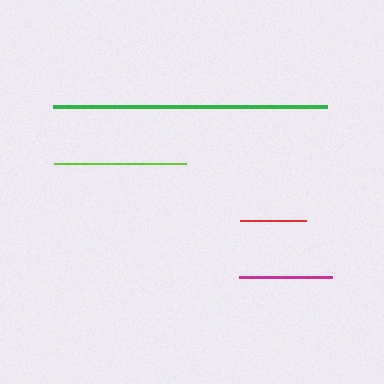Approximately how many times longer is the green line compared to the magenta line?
The green line is approximately 2.9 times the length of the magenta line.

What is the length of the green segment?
The green segment is approximately 274 pixels long.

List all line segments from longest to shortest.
From longest to shortest: green, lime, magenta, red.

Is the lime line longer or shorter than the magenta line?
The lime line is longer than the magenta line.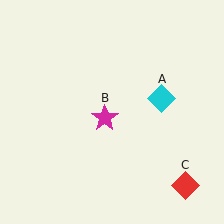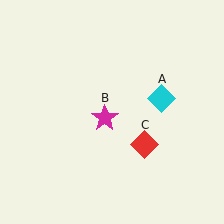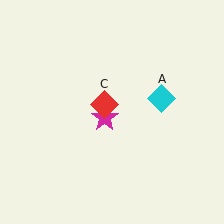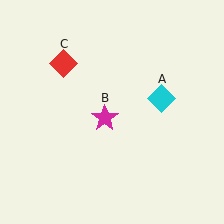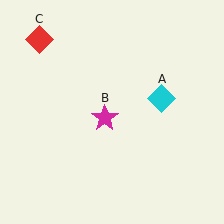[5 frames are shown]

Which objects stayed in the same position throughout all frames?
Cyan diamond (object A) and magenta star (object B) remained stationary.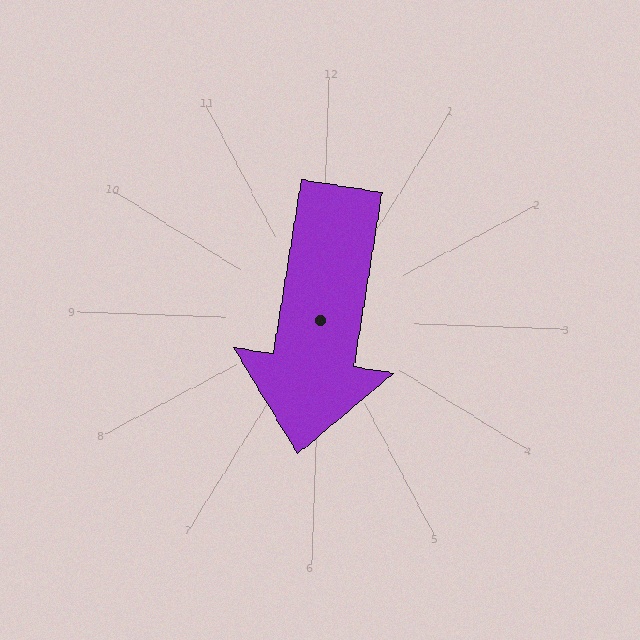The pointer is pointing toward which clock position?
Roughly 6 o'clock.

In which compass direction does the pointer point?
South.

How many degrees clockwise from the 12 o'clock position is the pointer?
Approximately 187 degrees.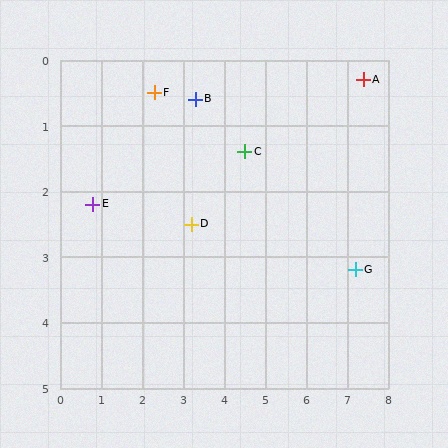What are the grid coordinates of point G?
Point G is at approximately (7.2, 3.2).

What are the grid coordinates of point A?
Point A is at approximately (7.4, 0.3).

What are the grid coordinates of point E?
Point E is at approximately (0.8, 2.2).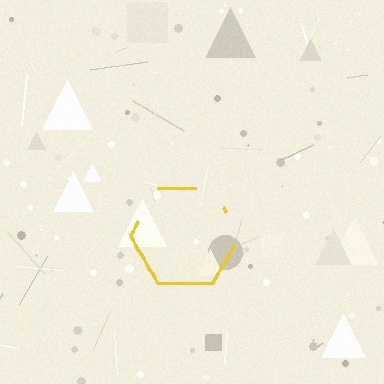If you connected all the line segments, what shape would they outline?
They would outline a hexagon.